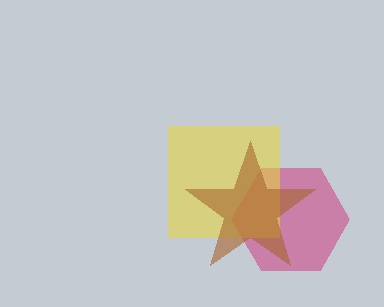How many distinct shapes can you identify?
There are 3 distinct shapes: a magenta hexagon, a yellow square, a brown star.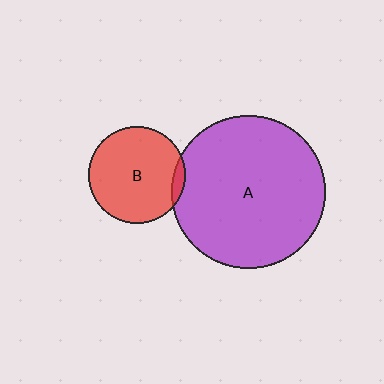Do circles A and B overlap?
Yes.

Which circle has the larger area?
Circle A (purple).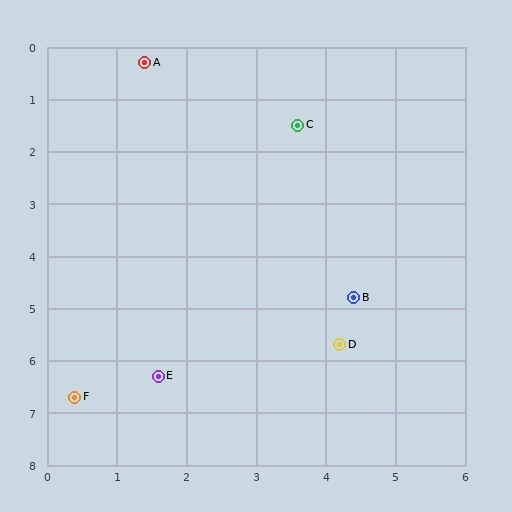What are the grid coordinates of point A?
Point A is at approximately (1.4, 0.3).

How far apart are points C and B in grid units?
Points C and B are about 3.4 grid units apart.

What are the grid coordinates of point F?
Point F is at approximately (0.4, 6.7).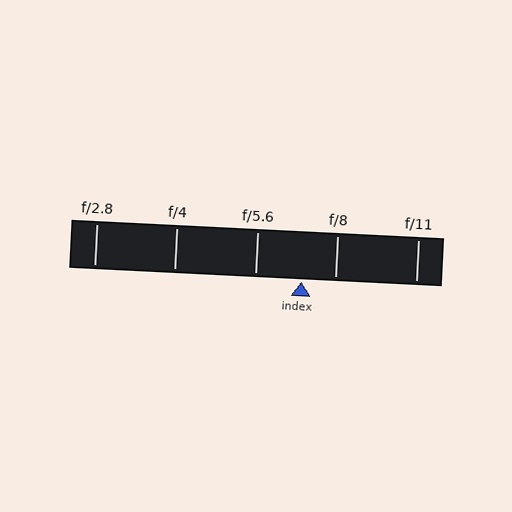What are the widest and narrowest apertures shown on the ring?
The widest aperture shown is f/2.8 and the narrowest is f/11.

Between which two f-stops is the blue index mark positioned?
The index mark is between f/5.6 and f/8.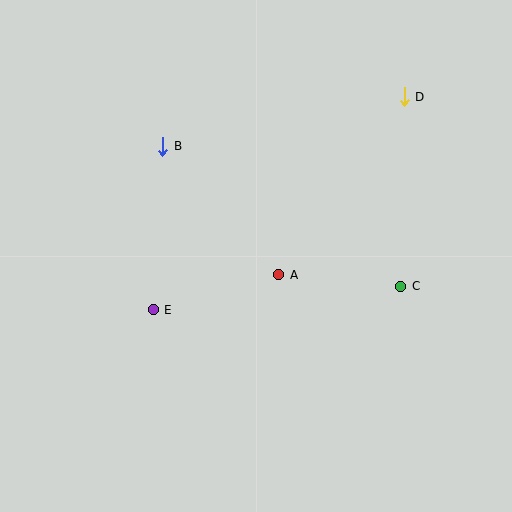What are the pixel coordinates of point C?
Point C is at (401, 286).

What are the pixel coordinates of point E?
Point E is at (153, 310).